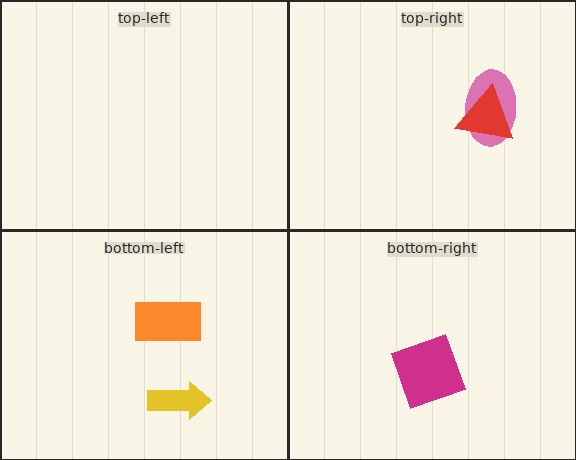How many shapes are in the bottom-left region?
2.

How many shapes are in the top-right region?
2.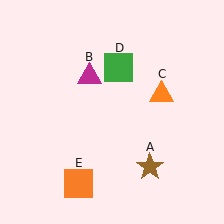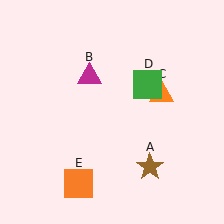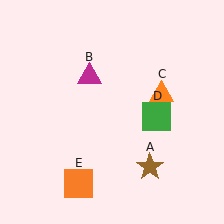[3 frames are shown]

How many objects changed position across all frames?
1 object changed position: green square (object D).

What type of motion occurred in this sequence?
The green square (object D) rotated clockwise around the center of the scene.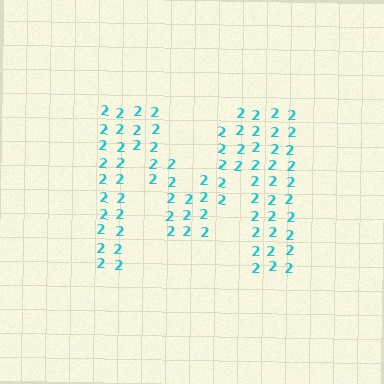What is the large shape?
The large shape is the letter M.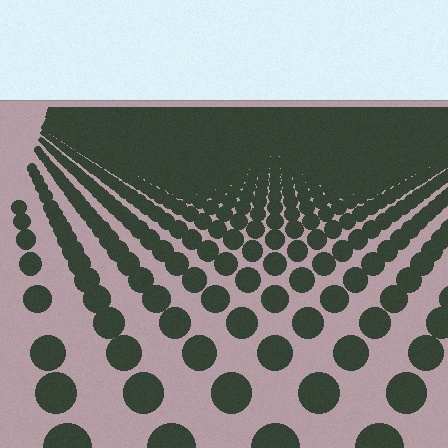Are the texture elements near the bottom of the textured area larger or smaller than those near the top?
Larger. Near the bottom, elements are closer to the viewer and appear at a bigger on-screen size.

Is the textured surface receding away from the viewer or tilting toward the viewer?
The surface is receding away from the viewer. Texture elements get smaller and denser toward the top.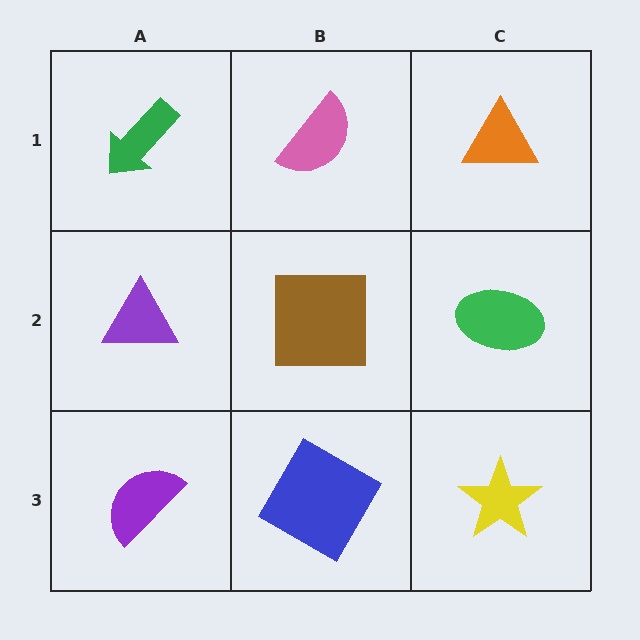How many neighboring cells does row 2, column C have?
3.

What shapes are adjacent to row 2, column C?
An orange triangle (row 1, column C), a yellow star (row 3, column C), a brown square (row 2, column B).